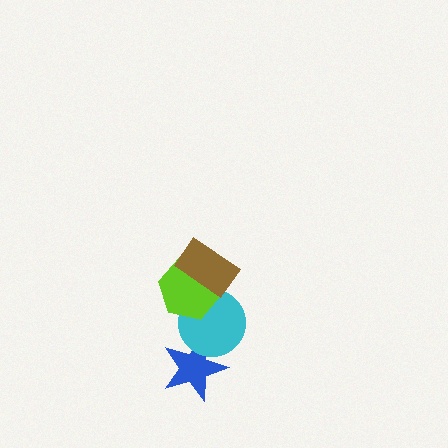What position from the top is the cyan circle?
The cyan circle is 3rd from the top.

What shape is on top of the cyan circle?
The lime hexagon is on top of the cyan circle.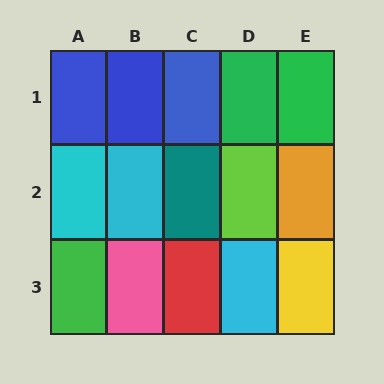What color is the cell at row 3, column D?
Cyan.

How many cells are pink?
1 cell is pink.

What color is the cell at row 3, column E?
Yellow.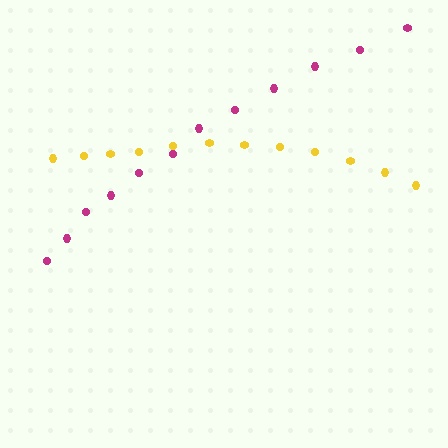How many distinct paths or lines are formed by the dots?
There are 2 distinct paths.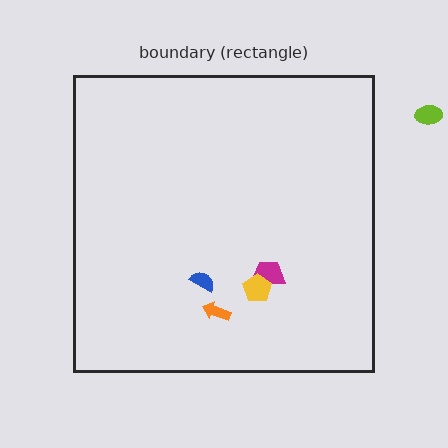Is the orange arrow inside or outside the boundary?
Inside.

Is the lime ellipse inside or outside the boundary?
Outside.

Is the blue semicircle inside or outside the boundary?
Inside.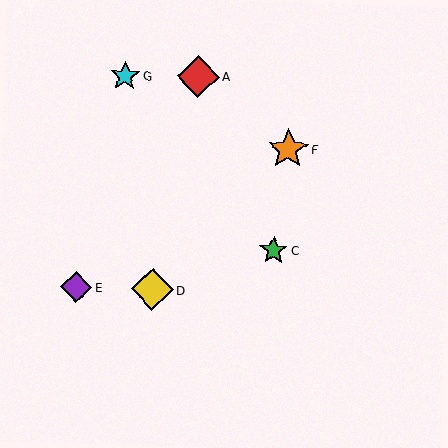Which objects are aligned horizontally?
Objects B, D, E are aligned horizontally.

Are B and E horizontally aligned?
Yes, both are at y≈289.